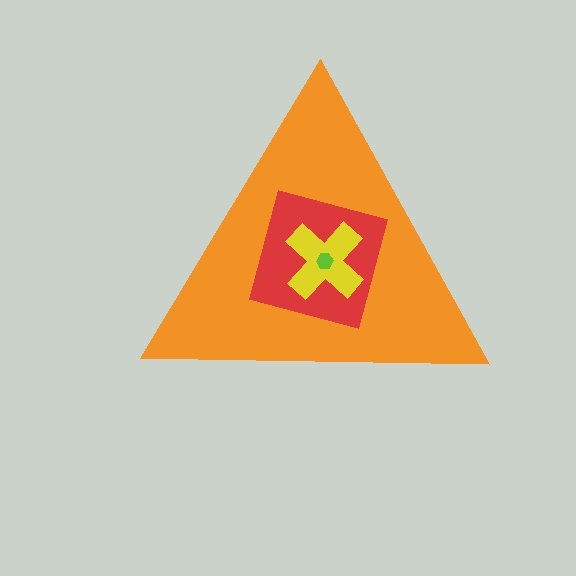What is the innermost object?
The lime hexagon.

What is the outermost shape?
The orange triangle.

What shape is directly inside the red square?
The yellow cross.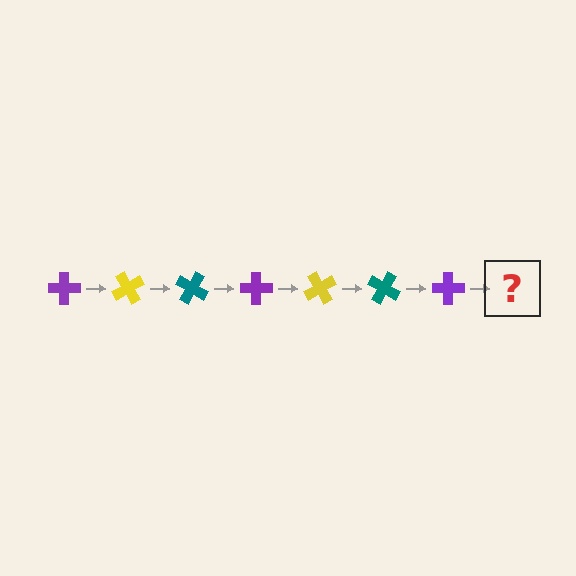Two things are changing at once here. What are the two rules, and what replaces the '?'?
The two rules are that it rotates 60 degrees each step and the color cycles through purple, yellow, and teal. The '?' should be a yellow cross, rotated 420 degrees from the start.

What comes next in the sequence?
The next element should be a yellow cross, rotated 420 degrees from the start.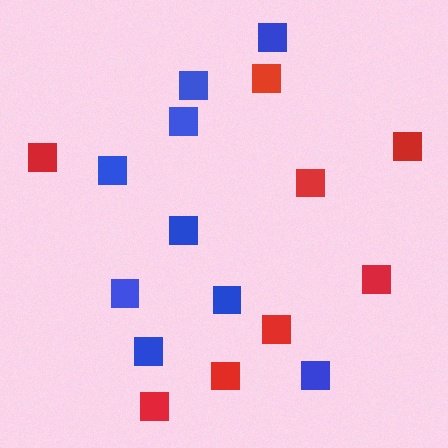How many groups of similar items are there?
There are 2 groups: one group of red squares (8) and one group of blue squares (9).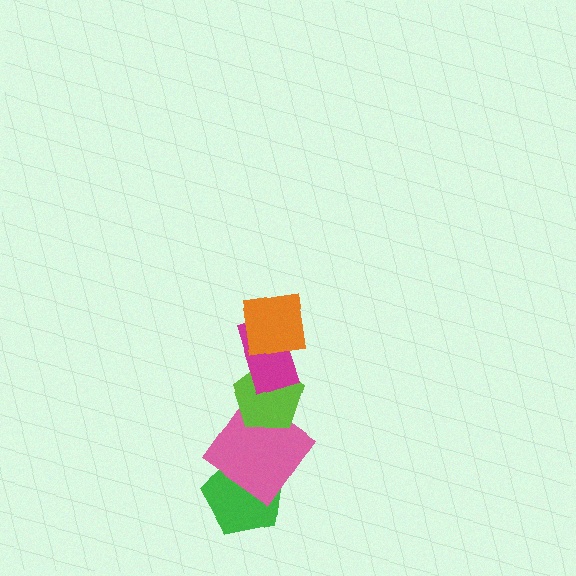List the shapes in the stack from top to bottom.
From top to bottom: the orange square, the magenta rectangle, the lime pentagon, the pink diamond, the green pentagon.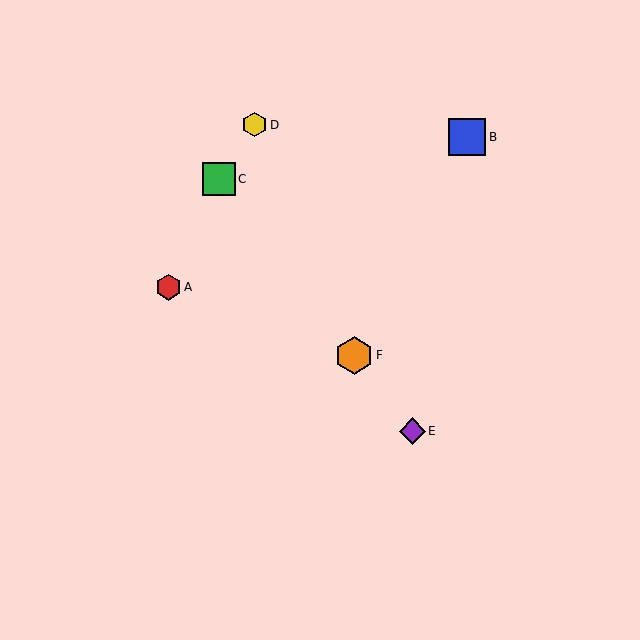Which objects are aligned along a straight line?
Objects C, E, F are aligned along a straight line.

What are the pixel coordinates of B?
Object B is at (467, 137).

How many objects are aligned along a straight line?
3 objects (C, E, F) are aligned along a straight line.